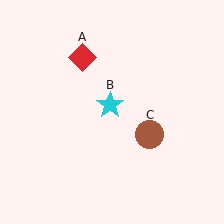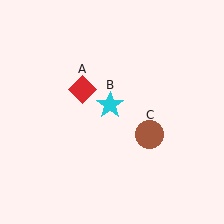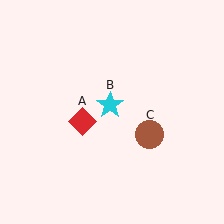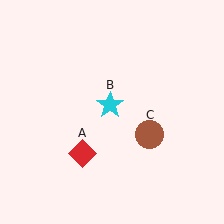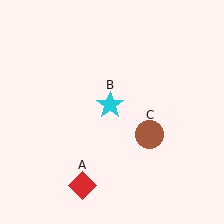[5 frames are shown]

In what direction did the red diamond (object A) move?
The red diamond (object A) moved down.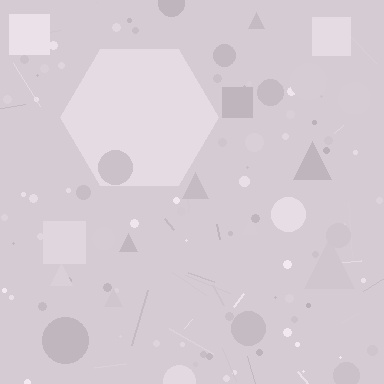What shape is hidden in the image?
A hexagon is hidden in the image.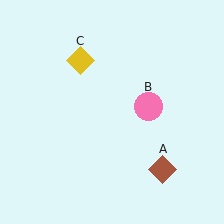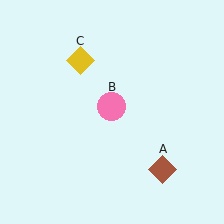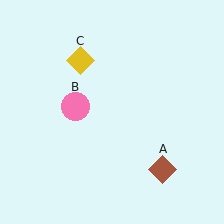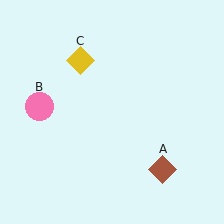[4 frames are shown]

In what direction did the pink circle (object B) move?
The pink circle (object B) moved left.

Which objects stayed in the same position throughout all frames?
Brown diamond (object A) and yellow diamond (object C) remained stationary.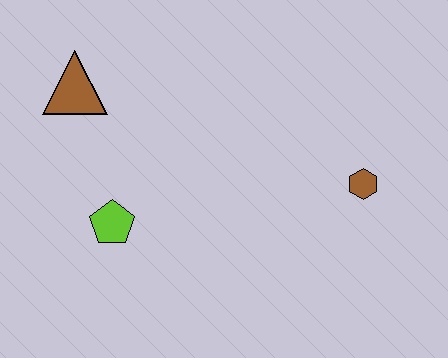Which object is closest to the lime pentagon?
The brown triangle is closest to the lime pentagon.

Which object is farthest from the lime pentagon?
The brown hexagon is farthest from the lime pentagon.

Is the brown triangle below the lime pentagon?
No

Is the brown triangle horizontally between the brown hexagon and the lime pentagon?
No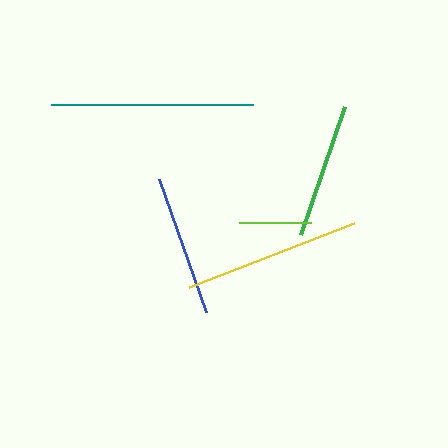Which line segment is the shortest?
The lime line is the shortest at approximately 73 pixels.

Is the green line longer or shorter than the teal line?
The teal line is longer than the green line.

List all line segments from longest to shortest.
From longest to shortest: teal, yellow, blue, green, lime.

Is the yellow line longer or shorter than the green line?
The yellow line is longer than the green line.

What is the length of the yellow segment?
The yellow segment is approximately 177 pixels long.